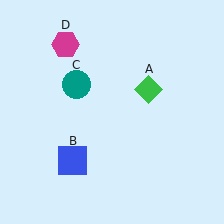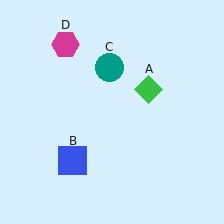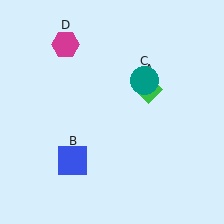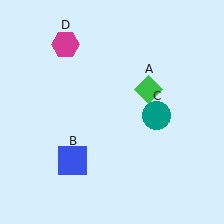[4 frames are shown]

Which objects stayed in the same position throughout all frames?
Green diamond (object A) and blue square (object B) and magenta hexagon (object D) remained stationary.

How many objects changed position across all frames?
1 object changed position: teal circle (object C).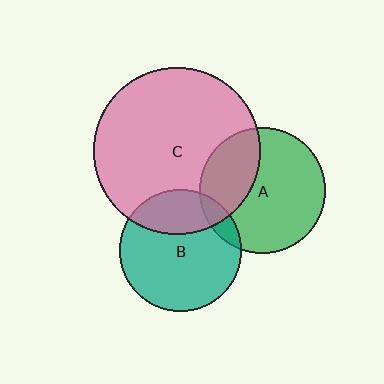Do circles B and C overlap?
Yes.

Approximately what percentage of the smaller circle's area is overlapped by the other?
Approximately 30%.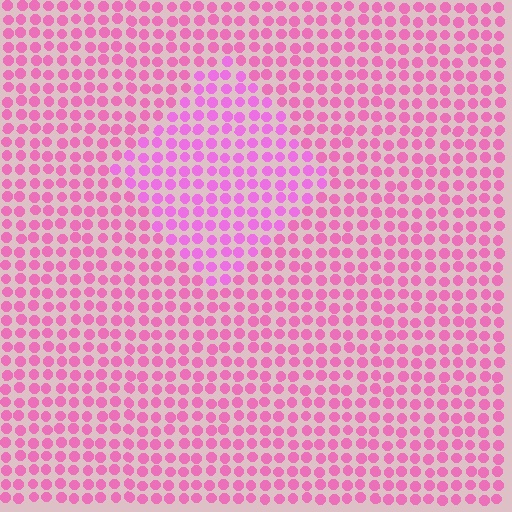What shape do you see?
I see a diamond.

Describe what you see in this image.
The image is filled with small pink elements in a uniform arrangement. A diamond-shaped region is visible where the elements are tinted to a slightly different hue, forming a subtle color boundary.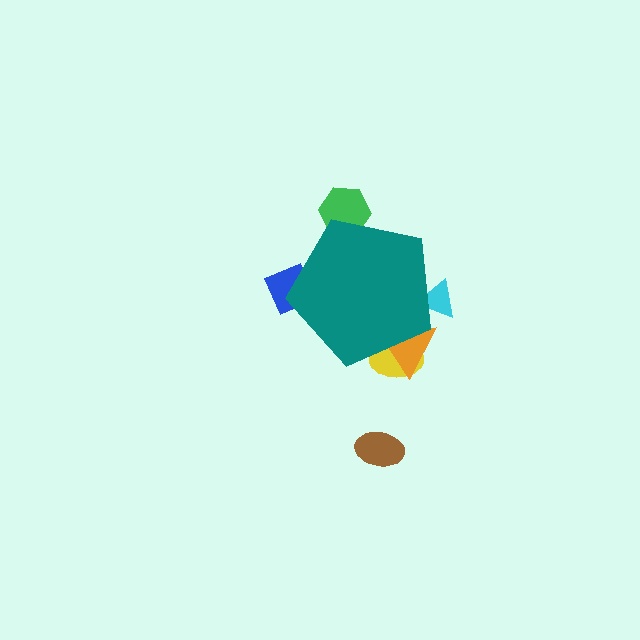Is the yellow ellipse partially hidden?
Yes, the yellow ellipse is partially hidden behind the teal pentagon.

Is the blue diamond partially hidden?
Yes, the blue diamond is partially hidden behind the teal pentagon.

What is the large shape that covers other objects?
A teal pentagon.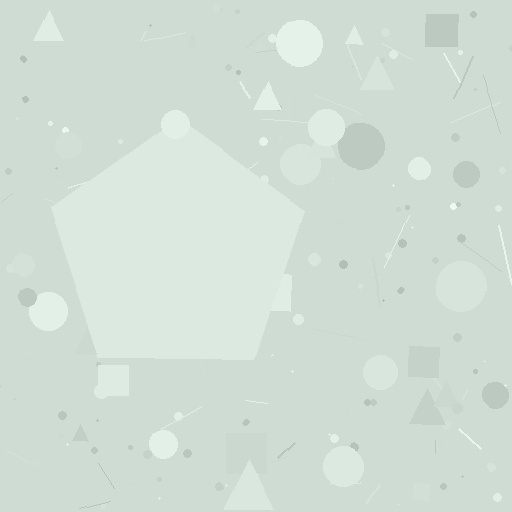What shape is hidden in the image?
A pentagon is hidden in the image.